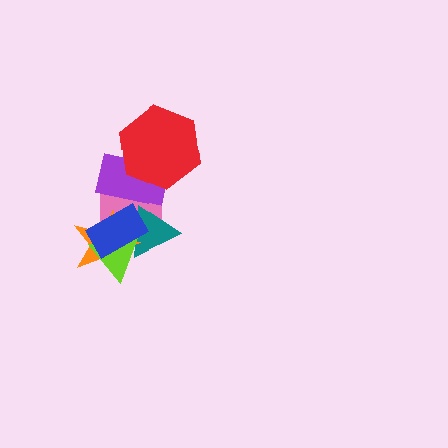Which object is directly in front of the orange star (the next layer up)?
The lime triangle is directly in front of the orange star.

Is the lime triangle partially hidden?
Yes, it is partially covered by another shape.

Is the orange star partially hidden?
Yes, it is partially covered by another shape.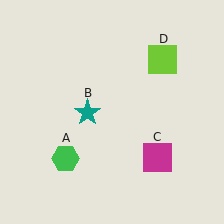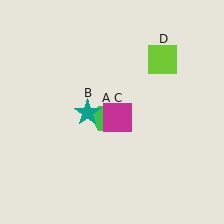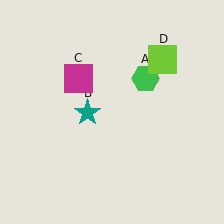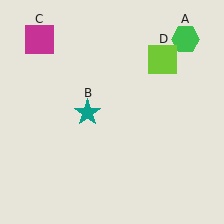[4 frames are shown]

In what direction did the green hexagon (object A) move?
The green hexagon (object A) moved up and to the right.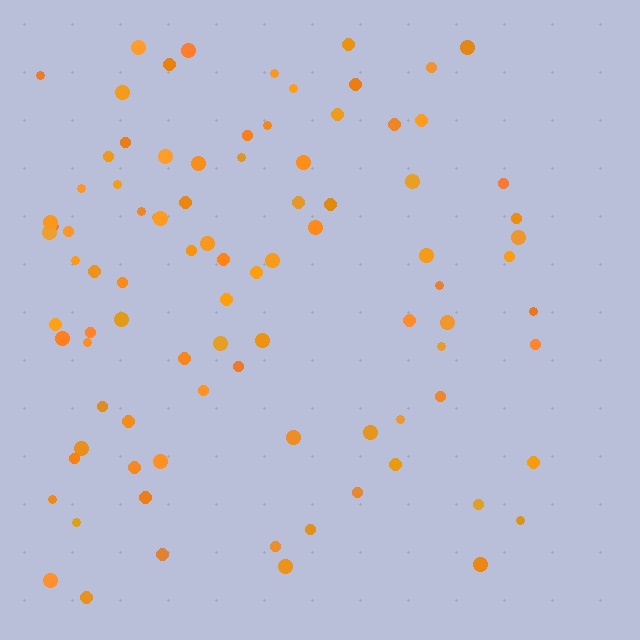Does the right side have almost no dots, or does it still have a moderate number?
Still a moderate number, just noticeably fewer than the left.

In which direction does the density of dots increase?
From right to left, with the left side densest.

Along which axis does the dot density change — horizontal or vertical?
Horizontal.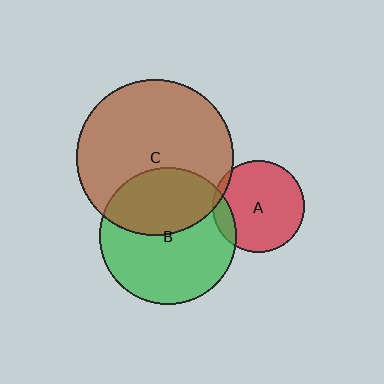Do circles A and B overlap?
Yes.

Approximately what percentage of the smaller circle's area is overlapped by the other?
Approximately 10%.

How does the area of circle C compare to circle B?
Approximately 1.3 times.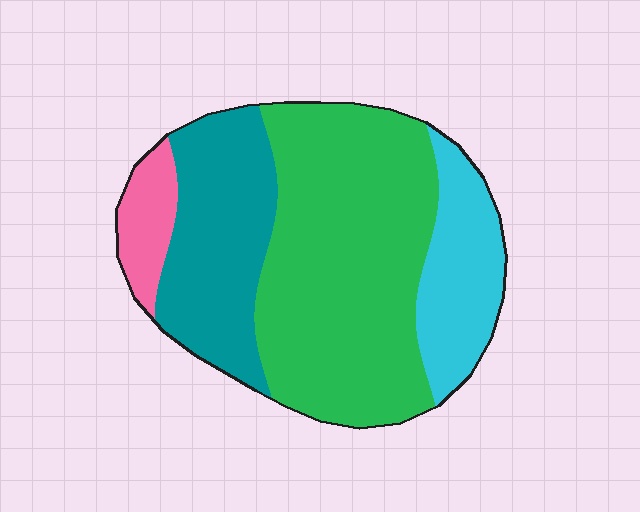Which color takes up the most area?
Green, at roughly 50%.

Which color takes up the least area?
Pink, at roughly 5%.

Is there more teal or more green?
Green.